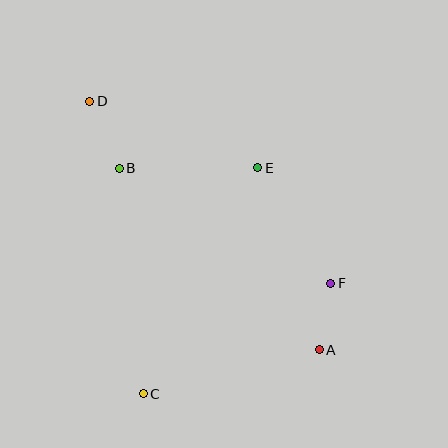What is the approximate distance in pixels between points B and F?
The distance between B and F is approximately 241 pixels.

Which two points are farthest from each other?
Points A and D are farthest from each other.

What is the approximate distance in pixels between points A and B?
The distance between A and B is approximately 270 pixels.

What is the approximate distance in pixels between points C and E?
The distance between C and E is approximately 253 pixels.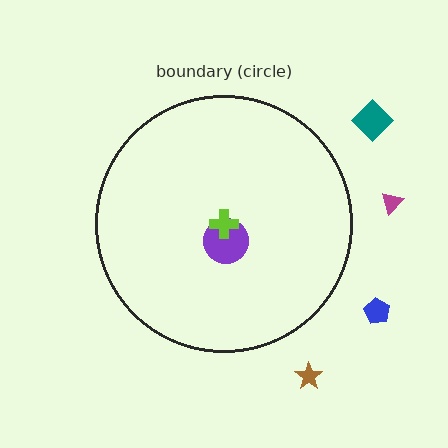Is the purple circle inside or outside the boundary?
Inside.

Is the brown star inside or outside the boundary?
Outside.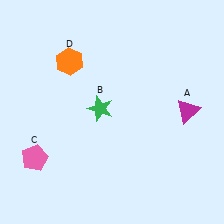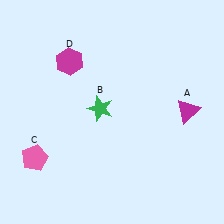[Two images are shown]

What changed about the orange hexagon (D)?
In Image 1, D is orange. In Image 2, it changed to magenta.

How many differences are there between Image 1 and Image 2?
There is 1 difference between the two images.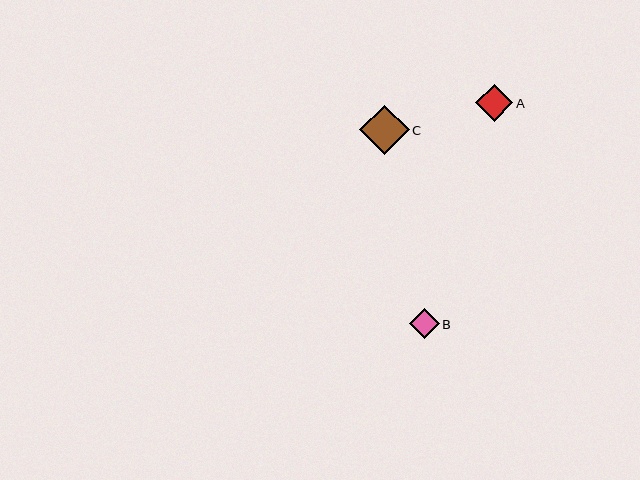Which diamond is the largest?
Diamond C is the largest with a size of approximately 50 pixels.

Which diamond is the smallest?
Diamond B is the smallest with a size of approximately 30 pixels.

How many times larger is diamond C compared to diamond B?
Diamond C is approximately 1.7 times the size of diamond B.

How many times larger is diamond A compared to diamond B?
Diamond A is approximately 1.2 times the size of diamond B.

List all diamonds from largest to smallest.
From largest to smallest: C, A, B.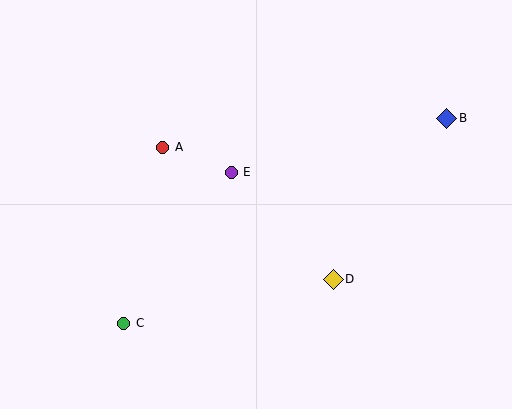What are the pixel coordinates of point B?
Point B is at (447, 118).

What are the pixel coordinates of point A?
Point A is at (163, 147).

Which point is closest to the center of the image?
Point E at (231, 172) is closest to the center.